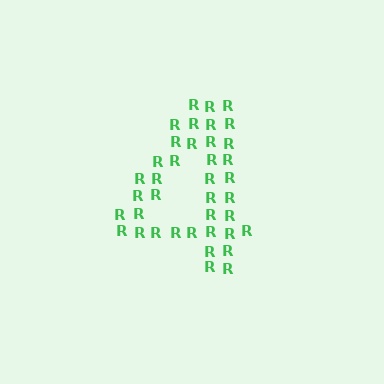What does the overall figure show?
The overall figure shows the digit 4.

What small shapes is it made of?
It is made of small letter R's.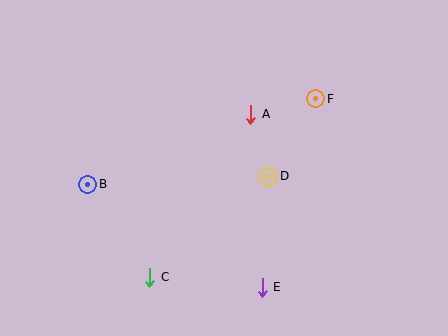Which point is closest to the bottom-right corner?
Point E is closest to the bottom-right corner.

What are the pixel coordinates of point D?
Point D is at (269, 176).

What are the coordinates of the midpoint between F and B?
The midpoint between F and B is at (202, 142).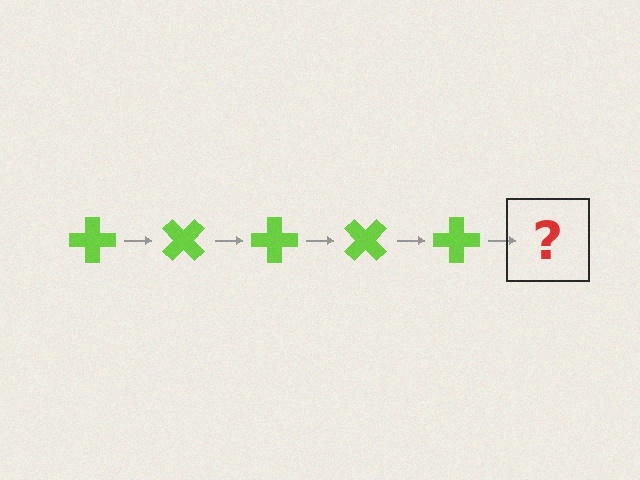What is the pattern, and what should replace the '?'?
The pattern is that the cross rotates 45 degrees each step. The '?' should be a lime cross rotated 225 degrees.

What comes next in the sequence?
The next element should be a lime cross rotated 225 degrees.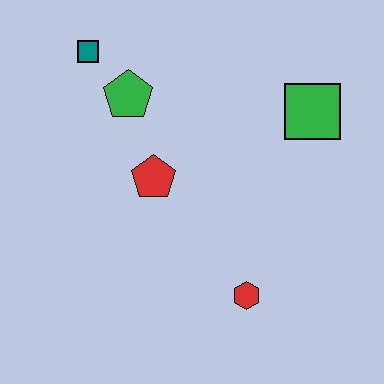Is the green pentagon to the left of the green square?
Yes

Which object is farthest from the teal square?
The red hexagon is farthest from the teal square.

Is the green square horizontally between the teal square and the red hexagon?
No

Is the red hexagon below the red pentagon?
Yes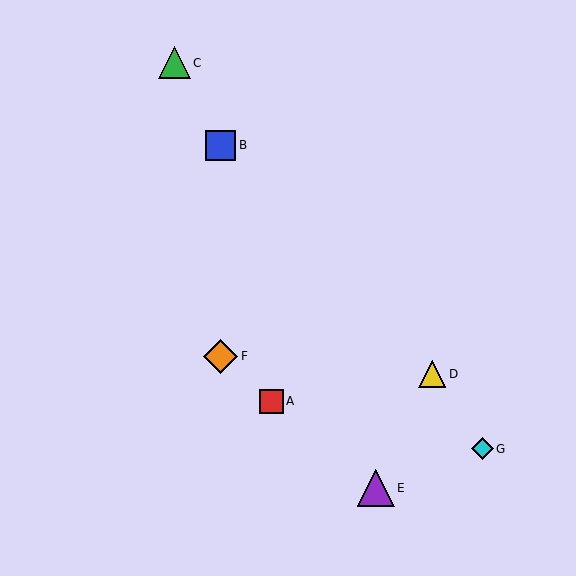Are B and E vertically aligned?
No, B is at x≈221 and E is at x≈376.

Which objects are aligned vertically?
Objects B, F are aligned vertically.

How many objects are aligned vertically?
2 objects (B, F) are aligned vertically.